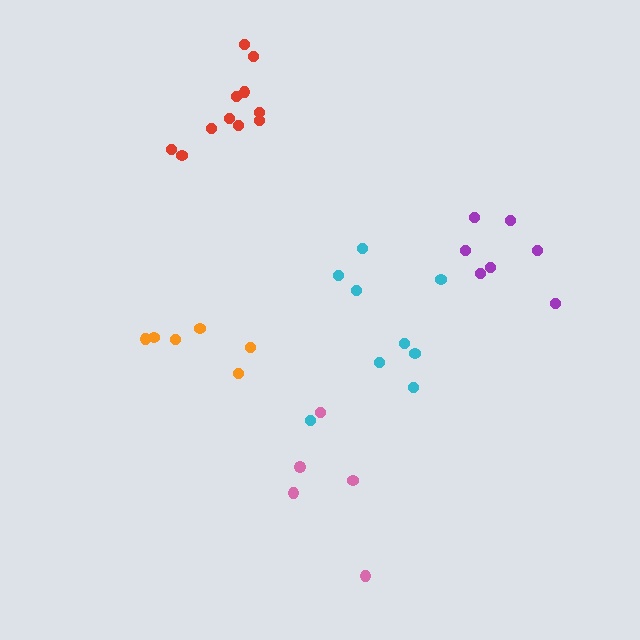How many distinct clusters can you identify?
There are 5 distinct clusters.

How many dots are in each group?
Group 1: 9 dots, Group 2: 6 dots, Group 3: 11 dots, Group 4: 7 dots, Group 5: 5 dots (38 total).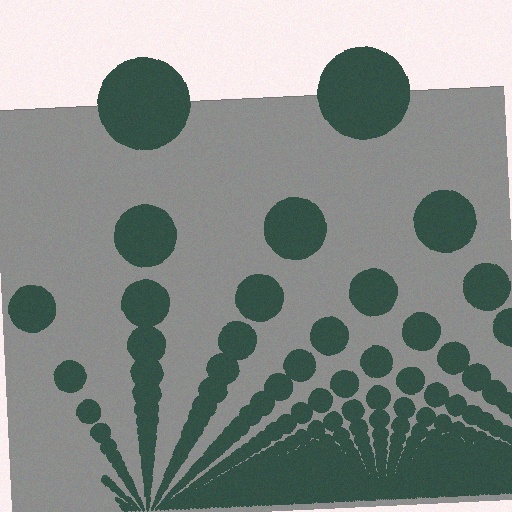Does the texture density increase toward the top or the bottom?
Density increases toward the bottom.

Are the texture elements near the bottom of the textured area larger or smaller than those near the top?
Smaller. The gradient is inverted — elements near the bottom are smaller and denser.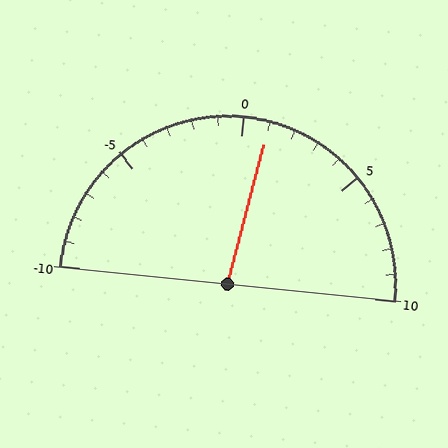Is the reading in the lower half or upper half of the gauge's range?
The reading is in the upper half of the range (-10 to 10).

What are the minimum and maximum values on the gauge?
The gauge ranges from -10 to 10.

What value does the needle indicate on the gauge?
The needle indicates approximately 1.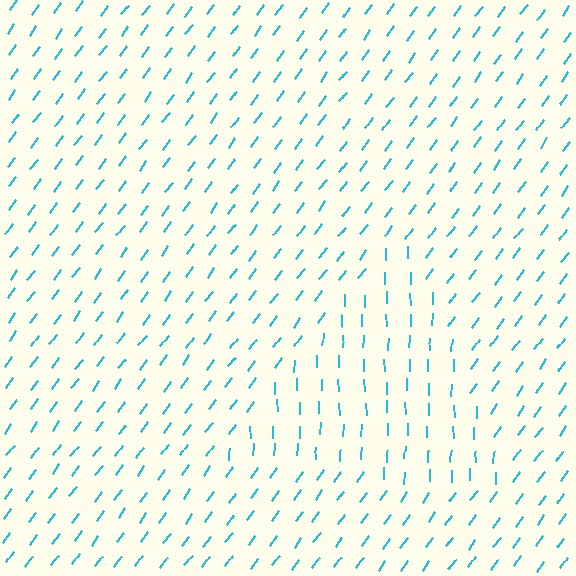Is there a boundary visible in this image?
Yes, there is a texture boundary formed by a change in line orientation.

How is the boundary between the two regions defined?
The boundary is defined purely by a change in line orientation (approximately 36 degrees difference). All lines are the same color and thickness.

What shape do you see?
I see a triangle.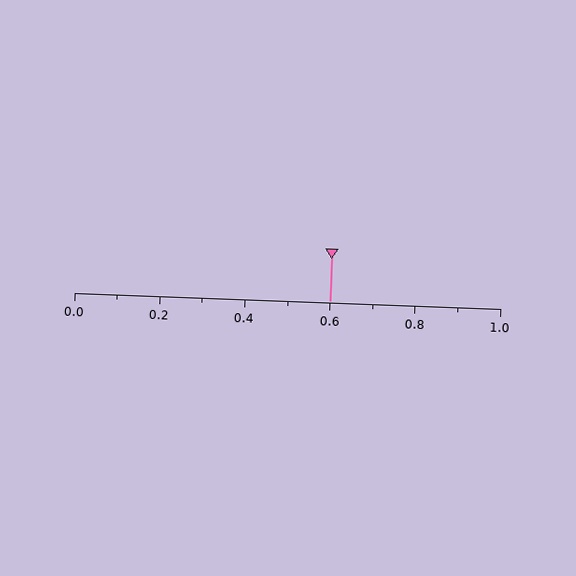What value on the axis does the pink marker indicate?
The marker indicates approximately 0.6.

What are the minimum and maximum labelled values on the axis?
The axis runs from 0.0 to 1.0.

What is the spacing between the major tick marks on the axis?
The major ticks are spaced 0.2 apart.